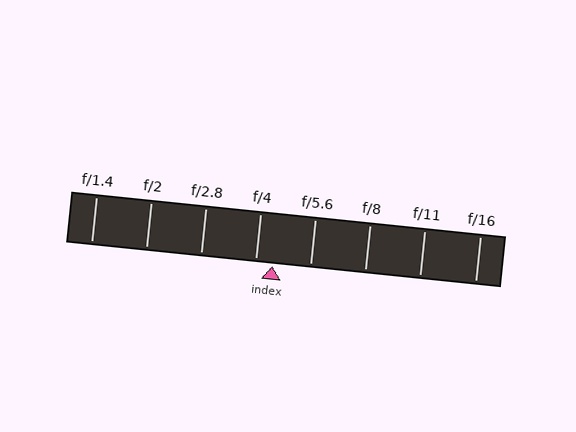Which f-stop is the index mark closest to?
The index mark is closest to f/4.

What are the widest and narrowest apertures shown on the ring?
The widest aperture shown is f/1.4 and the narrowest is f/16.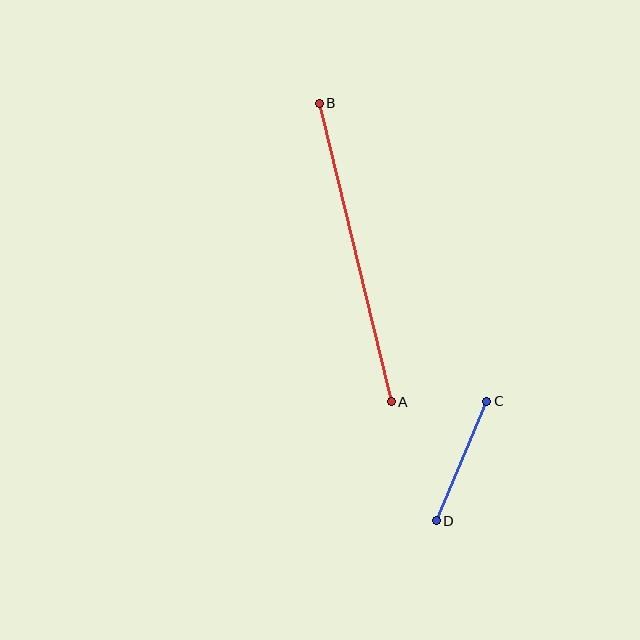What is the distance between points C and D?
The distance is approximately 130 pixels.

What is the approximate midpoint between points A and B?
The midpoint is at approximately (355, 253) pixels.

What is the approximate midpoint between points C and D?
The midpoint is at approximately (462, 461) pixels.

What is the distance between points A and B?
The distance is approximately 307 pixels.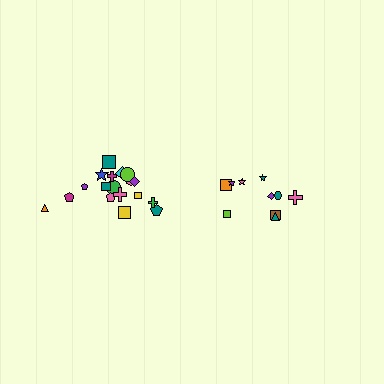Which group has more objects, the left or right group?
The left group.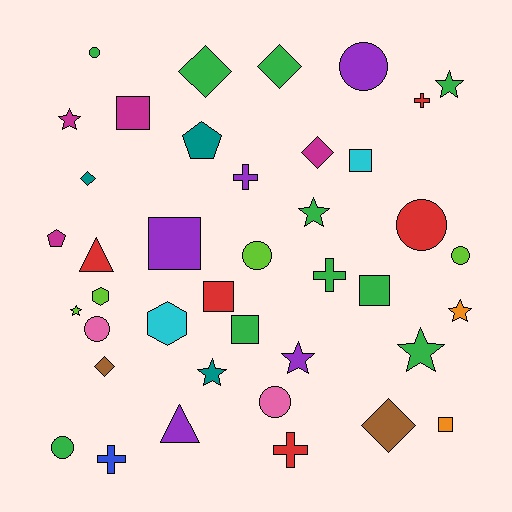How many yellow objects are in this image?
There are no yellow objects.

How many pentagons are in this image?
There are 2 pentagons.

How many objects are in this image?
There are 40 objects.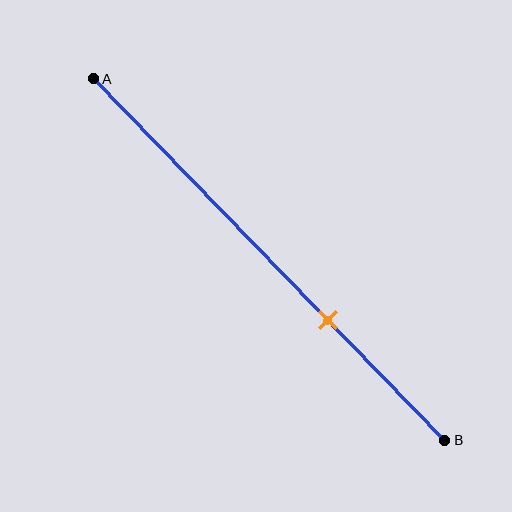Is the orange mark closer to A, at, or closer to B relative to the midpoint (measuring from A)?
The orange mark is closer to point B than the midpoint of segment AB.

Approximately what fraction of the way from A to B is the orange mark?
The orange mark is approximately 65% of the way from A to B.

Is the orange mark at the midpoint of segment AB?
No, the mark is at about 65% from A, not at the 50% midpoint.